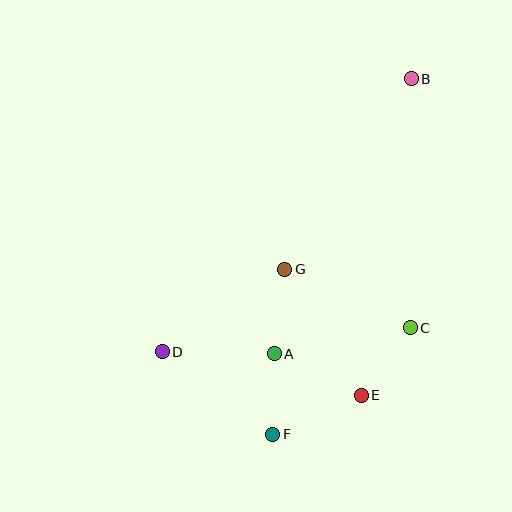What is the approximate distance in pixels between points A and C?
The distance between A and C is approximately 138 pixels.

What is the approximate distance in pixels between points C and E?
The distance between C and E is approximately 84 pixels.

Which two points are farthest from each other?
Points B and F are farthest from each other.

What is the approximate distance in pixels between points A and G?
The distance between A and G is approximately 85 pixels.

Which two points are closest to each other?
Points A and F are closest to each other.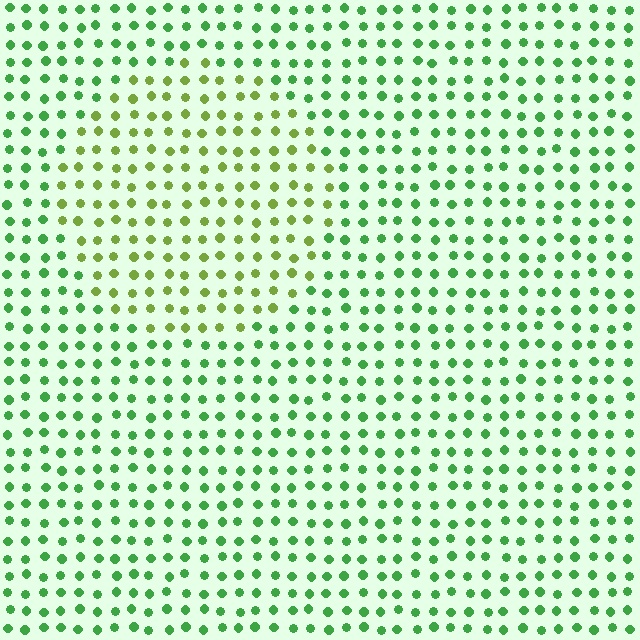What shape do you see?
I see a circle.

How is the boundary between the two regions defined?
The boundary is defined purely by a slight shift in hue (about 37 degrees). Spacing, size, and orientation are identical on both sides.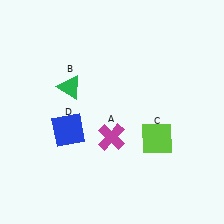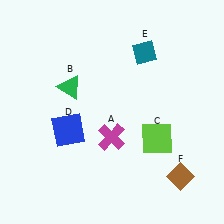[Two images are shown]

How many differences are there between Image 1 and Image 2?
There are 2 differences between the two images.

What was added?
A teal diamond (E), a brown diamond (F) were added in Image 2.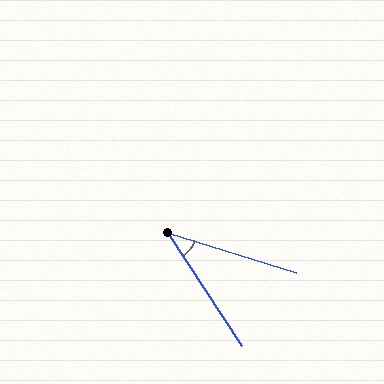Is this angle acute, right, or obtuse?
It is acute.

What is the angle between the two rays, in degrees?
Approximately 40 degrees.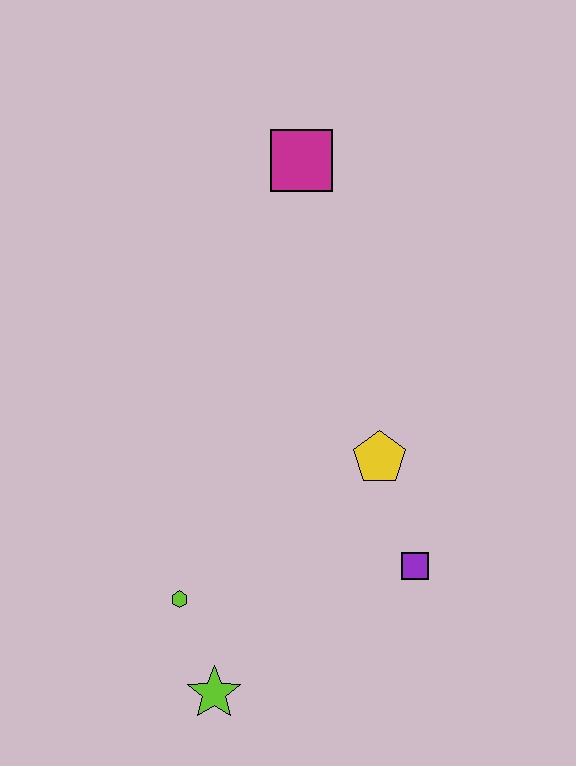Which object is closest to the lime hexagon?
The lime star is closest to the lime hexagon.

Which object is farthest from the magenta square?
The lime star is farthest from the magenta square.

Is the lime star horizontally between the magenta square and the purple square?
No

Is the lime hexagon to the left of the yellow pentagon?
Yes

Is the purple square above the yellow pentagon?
No